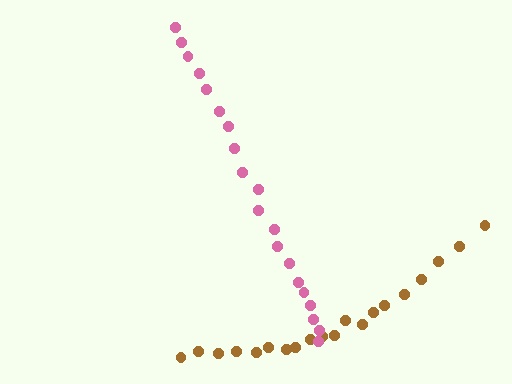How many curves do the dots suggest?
There are 2 distinct paths.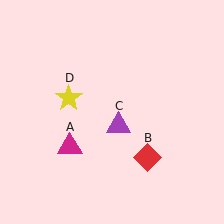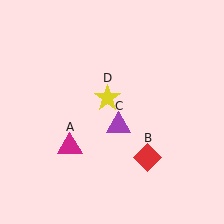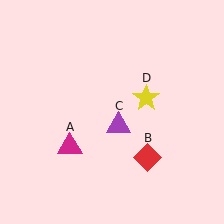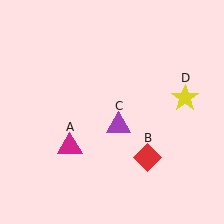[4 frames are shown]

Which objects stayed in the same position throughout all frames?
Magenta triangle (object A) and red diamond (object B) and purple triangle (object C) remained stationary.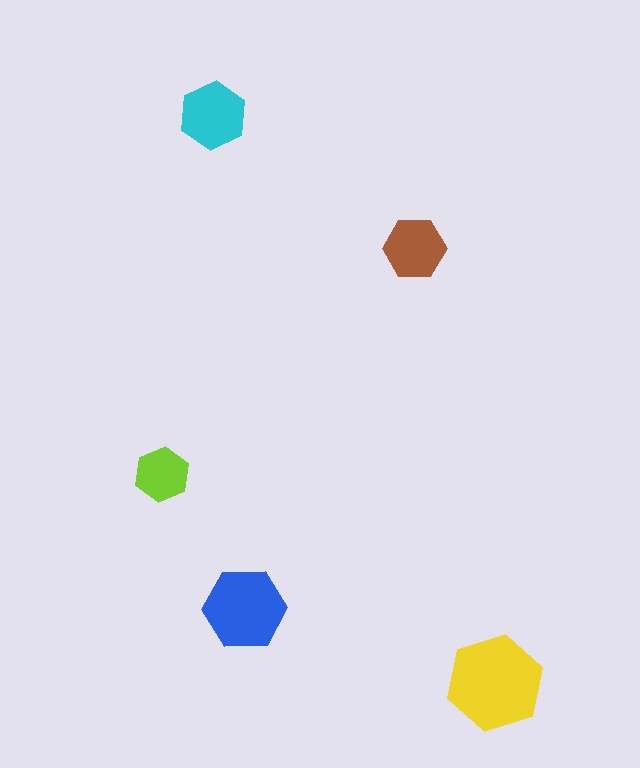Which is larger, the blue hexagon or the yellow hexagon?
The yellow one.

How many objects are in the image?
There are 5 objects in the image.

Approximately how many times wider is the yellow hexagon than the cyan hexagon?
About 1.5 times wider.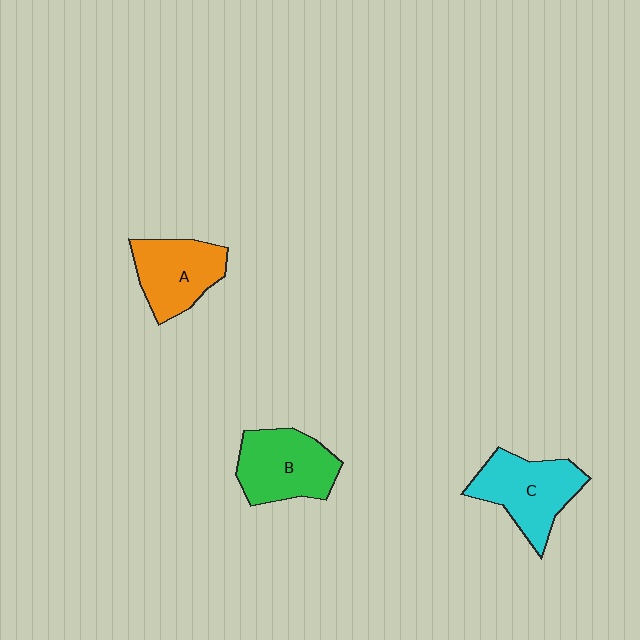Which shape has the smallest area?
Shape A (orange).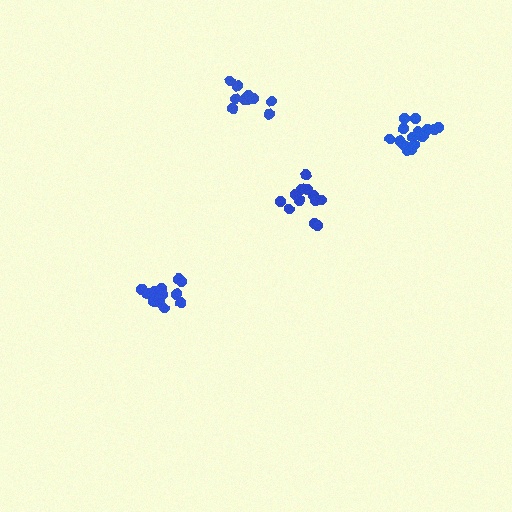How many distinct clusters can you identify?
There are 4 distinct clusters.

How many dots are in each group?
Group 1: 16 dots, Group 2: 12 dots, Group 3: 10 dots, Group 4: 12 dots (50 total).